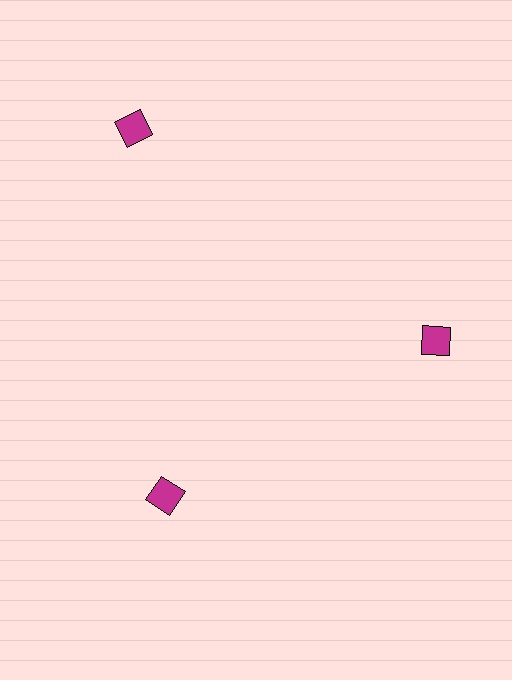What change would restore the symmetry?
The symmetry would be restored by moving it inward, back onto the ring so that all 3 diamonds sit at equal angles and equal distance from the center.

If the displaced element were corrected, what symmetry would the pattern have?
It would have 3-fold rotational symmetry — the pattern would map onto itself every 120 degrees.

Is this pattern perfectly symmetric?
No. The 3 magenta diamonds are arranged in a ring, but one element near the 11 o'clock position is pushed outward from the center, breaking the 3-fold rotational symmetry.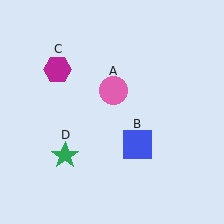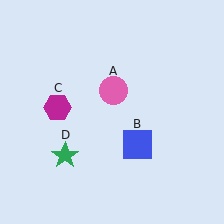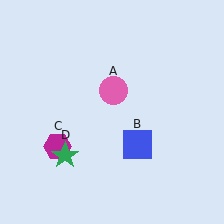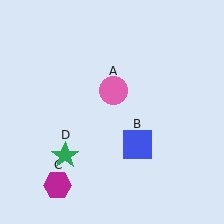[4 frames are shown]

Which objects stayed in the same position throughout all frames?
Pink circle (object A) and blue square (object B) and green star (object D) remained stationary.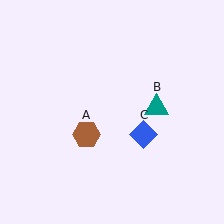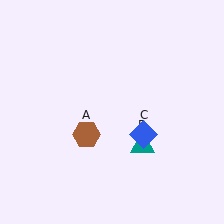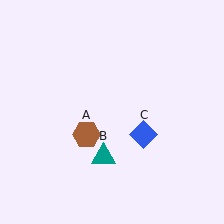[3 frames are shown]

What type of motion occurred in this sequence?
The teal triangle (object B) rotated clockwise around the center of the scene.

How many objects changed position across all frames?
1 object changed position: teal triangle (object B).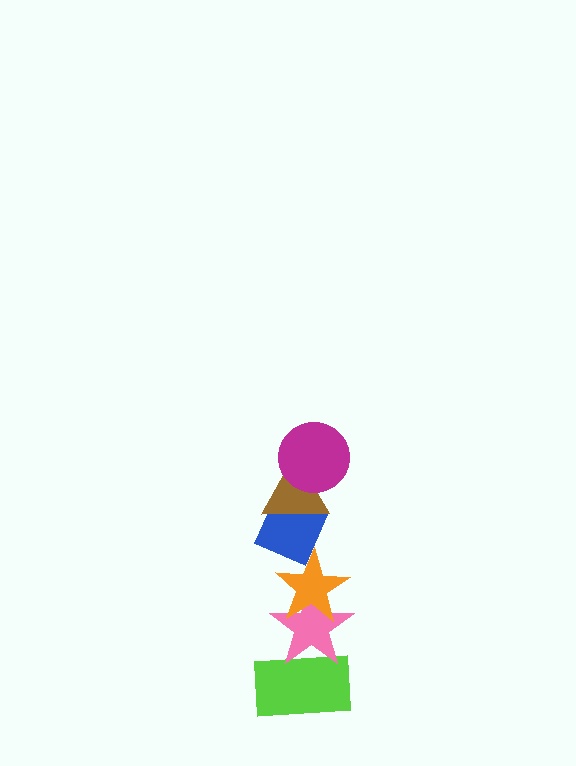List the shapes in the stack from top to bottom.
From top to bottom: the magenta circle, the brown triangle, the blue diamond, the orange star, the pink star, the lime rectangle.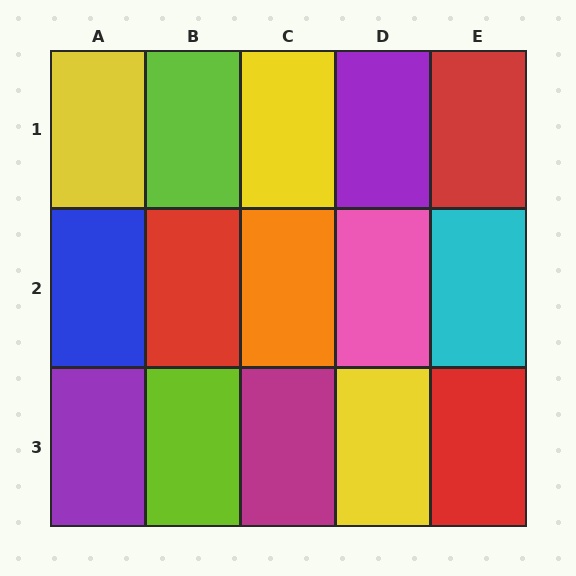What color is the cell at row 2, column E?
Cyan.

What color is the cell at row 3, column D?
Yellow.